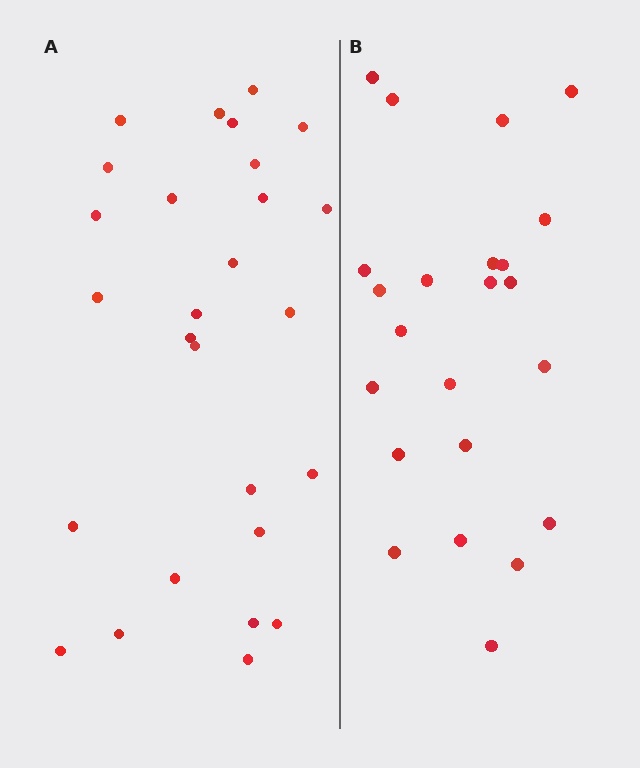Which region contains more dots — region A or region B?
Region A (the left region) has more dots.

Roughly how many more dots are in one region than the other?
Region A has about 4 more dots than region B.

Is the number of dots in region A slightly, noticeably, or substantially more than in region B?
Region A has only slightly more — the two regions are fairly close. The ratio is roughly 1.2 to 1.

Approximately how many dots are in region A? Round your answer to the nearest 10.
About 30 dots. (The exact count is 27, which rounds to 30.)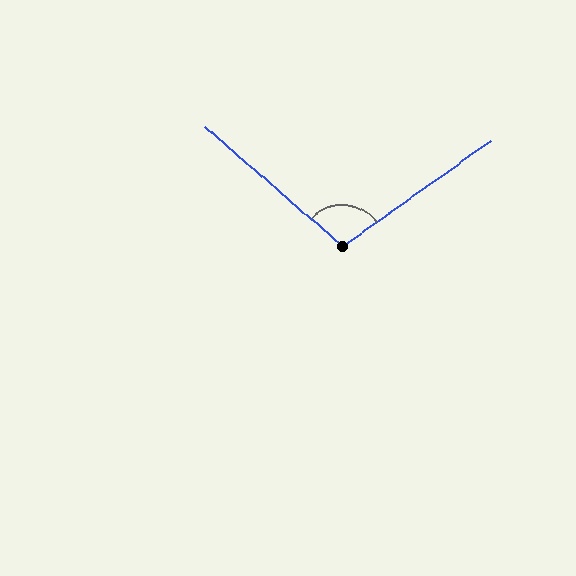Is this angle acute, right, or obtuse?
It is obtuse.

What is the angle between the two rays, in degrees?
Approximately 104 degrees.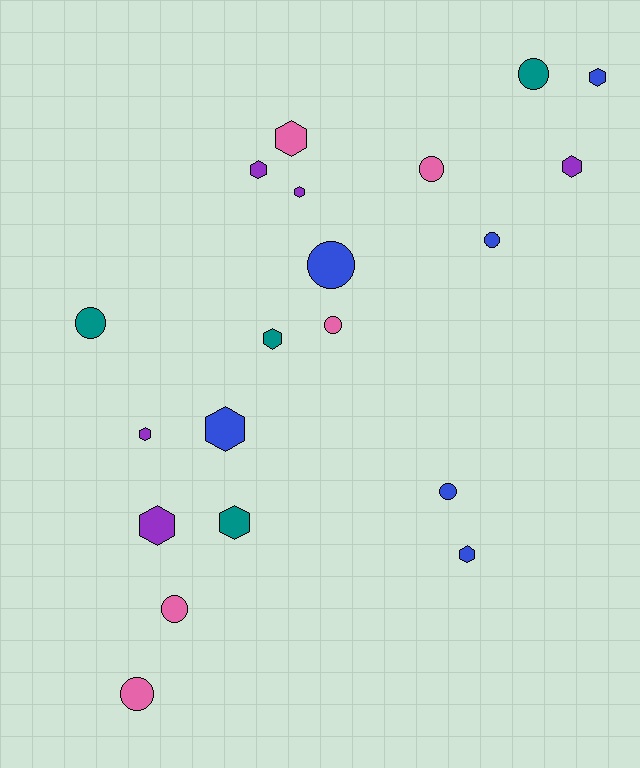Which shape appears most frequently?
Hexagon, with 11 objects.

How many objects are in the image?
There are 20 objects.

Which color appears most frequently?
Blue, with 6 objects.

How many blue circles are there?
There are 3 blue circles.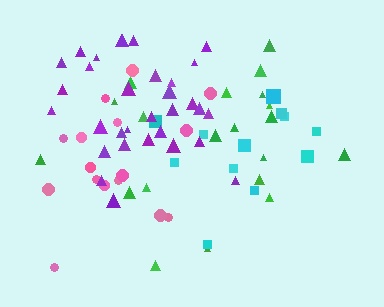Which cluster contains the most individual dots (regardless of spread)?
Purple (32).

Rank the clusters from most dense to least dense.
purple, green, pink, cyan.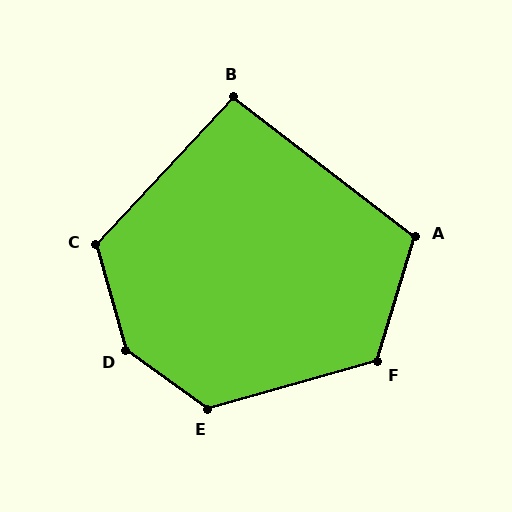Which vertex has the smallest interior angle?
B, at approximately 96 degrees.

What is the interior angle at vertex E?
Approximately 129 degrees (obtuse).